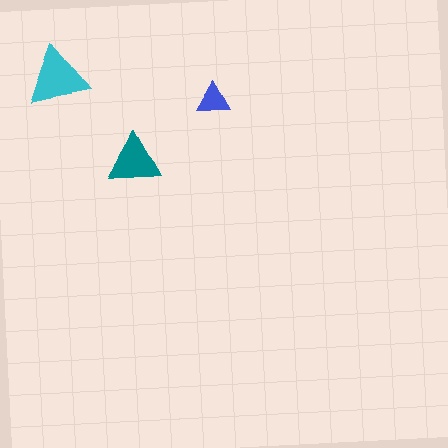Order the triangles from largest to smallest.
the cyan one, the teal one, the blue one.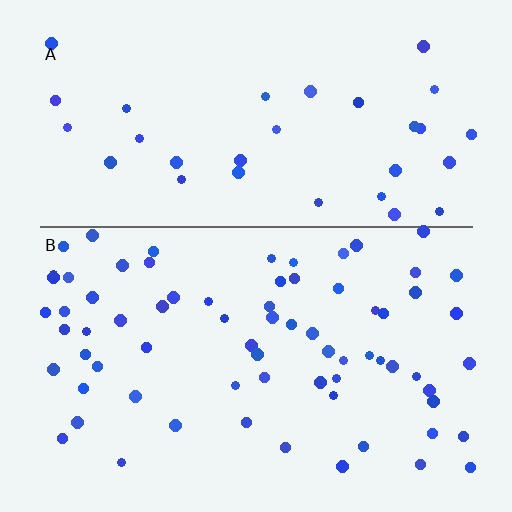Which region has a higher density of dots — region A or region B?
B (the bottom).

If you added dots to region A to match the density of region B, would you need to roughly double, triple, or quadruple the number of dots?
Approximately double.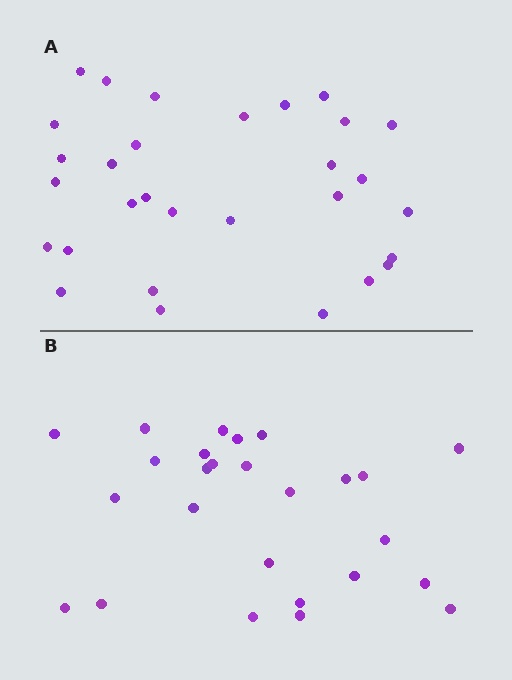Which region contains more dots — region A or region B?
Region A (the top region) has more dots.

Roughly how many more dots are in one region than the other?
Region A has about 4 more dots than region B.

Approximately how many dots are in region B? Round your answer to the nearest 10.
About 30 dots. (The exact count is 26, which rounds to 30.)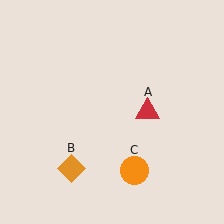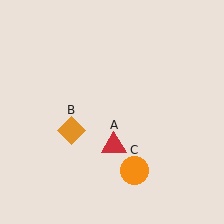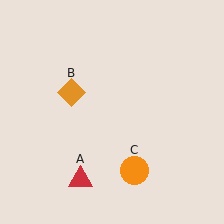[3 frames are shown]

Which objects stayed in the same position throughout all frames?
Orange circle (object C) remained stationary.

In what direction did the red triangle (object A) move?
The red triangle (object A) moved down and to the left.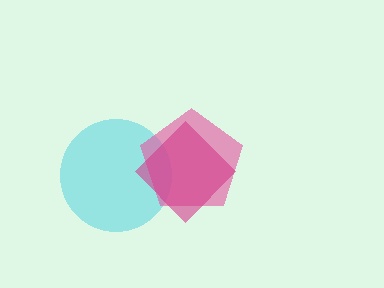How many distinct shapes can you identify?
There are 3 distinct shapes: a cyan circle, a pink pentagon, a magenta diamond.